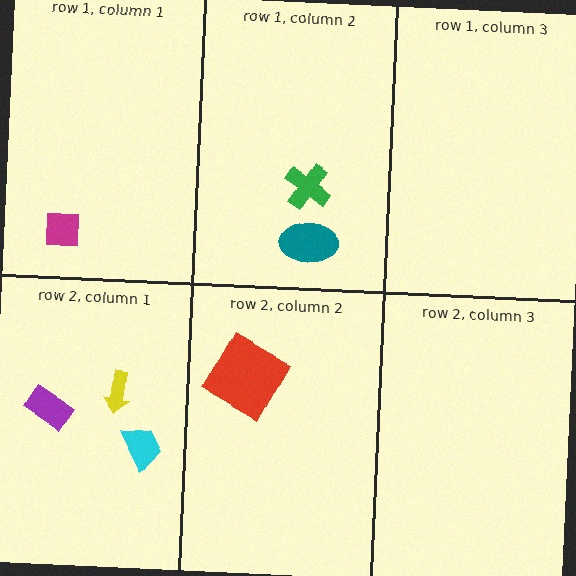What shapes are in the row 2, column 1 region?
The purple rectangle, the cyan trapezoid, the yellow arrow.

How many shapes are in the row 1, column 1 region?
1.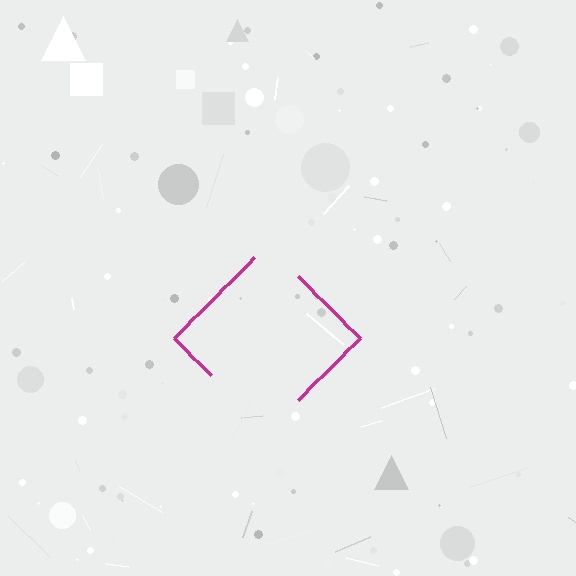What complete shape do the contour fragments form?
The contour fragments form a diamond.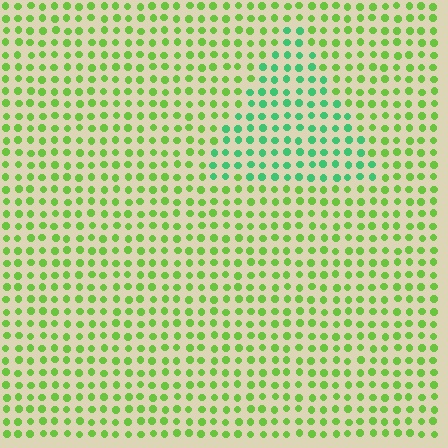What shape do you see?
I see a triangle.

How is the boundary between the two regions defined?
The boundary is defined purely by a slight shift in hue (about 42 degrees). Spacing, size, and orientation are identical on both sides.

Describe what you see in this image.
The image is filled with small lime elements in a uniform arrangement. A triangle-shaped region is visible where the elements are tinted to a slightly different hue, forming a subtle color boundary.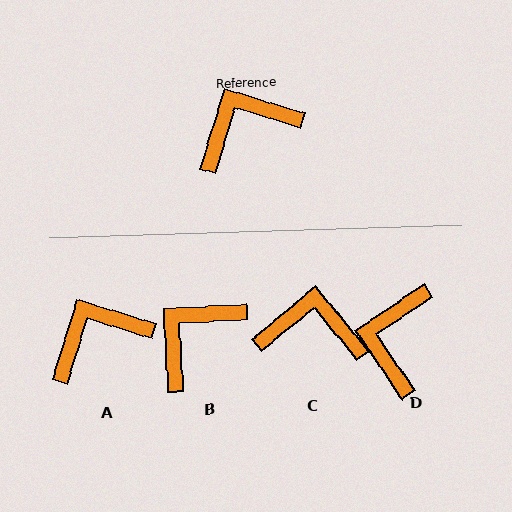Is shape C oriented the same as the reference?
No, it is off by about 34 degrees.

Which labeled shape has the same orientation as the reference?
A.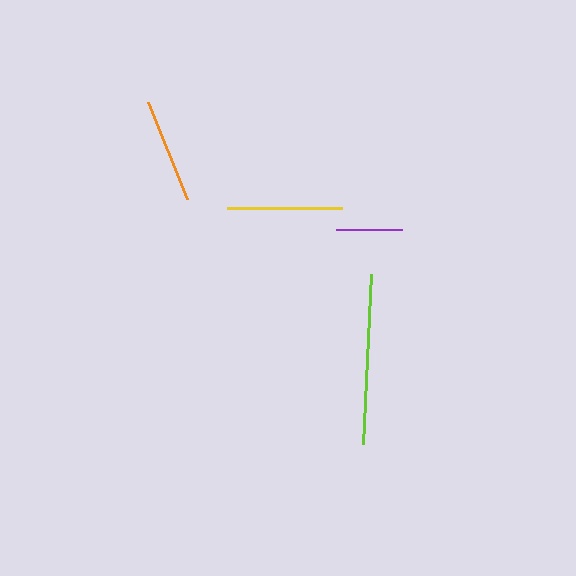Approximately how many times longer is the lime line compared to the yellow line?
The lime line is approximately 1.5 times the length of the yellow line.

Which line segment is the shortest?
The purple line is the shortest at approximately 65 pixels.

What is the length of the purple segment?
The purple segment is approximately 65 pixels long.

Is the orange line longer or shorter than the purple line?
The orange line is longer than the purple line.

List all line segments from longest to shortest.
From longest to shortest: lime, yellow, orange, purple.